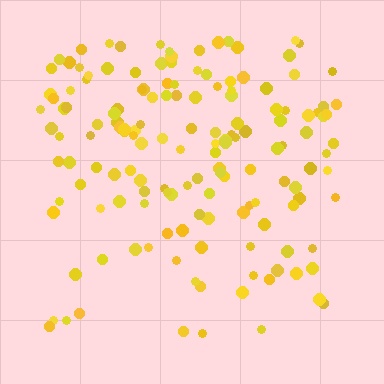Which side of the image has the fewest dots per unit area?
The bottom.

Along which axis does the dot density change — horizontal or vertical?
Vertical.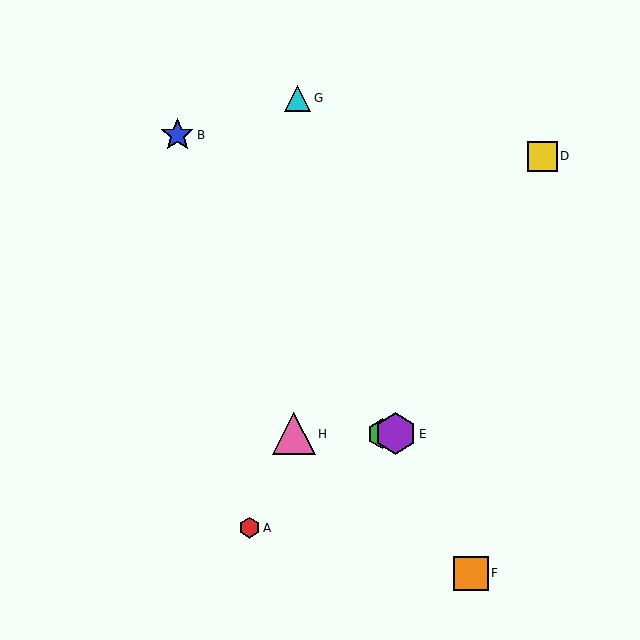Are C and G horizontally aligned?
No, C is at y≈434 and G is at y≈98.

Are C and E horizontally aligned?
Yes, both are at y≈434.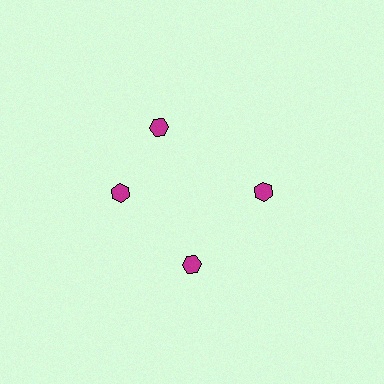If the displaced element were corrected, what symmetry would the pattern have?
It would have 4-fold rotational symmetry — the pattern would map onto itself every 90 degrees.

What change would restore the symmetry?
The symmetry would be restored by rotating it back into even spacing with its neighbors so that all 4 hexagons sit at equal angles and equal distance from the center.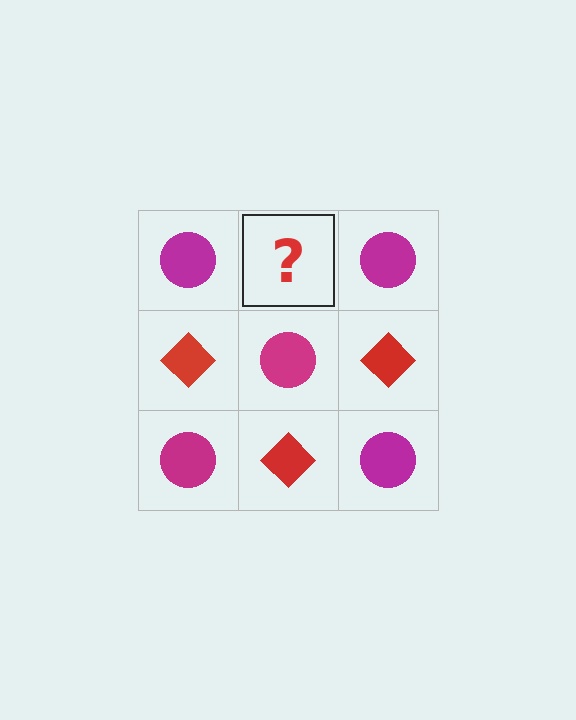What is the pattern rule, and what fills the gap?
The rule is that it alternates magenta circle and red diamond in a checkerboard pattern. The gap should be filled with a red diamond.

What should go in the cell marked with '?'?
The missing cell should contain a red diamond.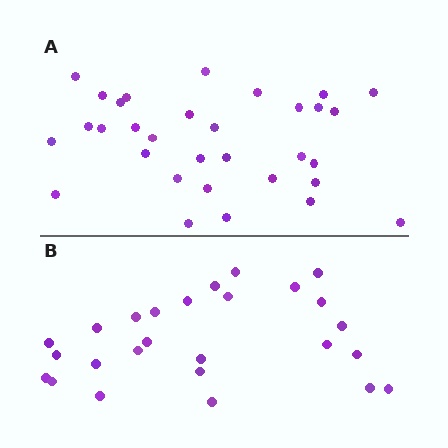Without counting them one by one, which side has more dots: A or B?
Region A (the top region) has more dots.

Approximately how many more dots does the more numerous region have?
Region A has about 6 more dots than region B.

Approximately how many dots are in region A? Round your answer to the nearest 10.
About 30 dots. (The exact count is 32, which rounds to 30.)